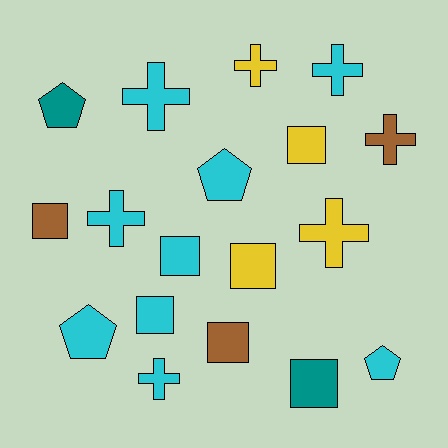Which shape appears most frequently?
Square, with 7 objects.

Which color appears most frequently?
Cyan, with 9 objects.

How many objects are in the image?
There are 18 objects.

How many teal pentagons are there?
There is 1 teal pentagon.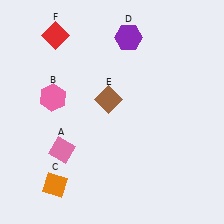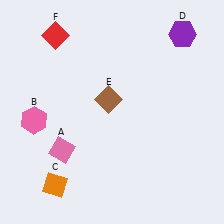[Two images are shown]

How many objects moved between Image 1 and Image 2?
2 objects moved between the two images.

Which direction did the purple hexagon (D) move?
The purple hexagon (D) moved right.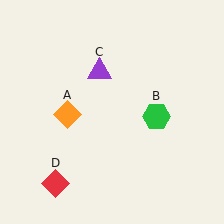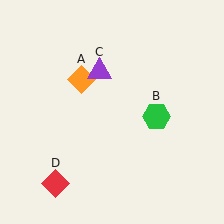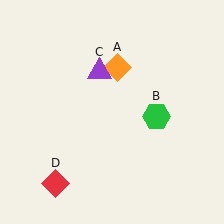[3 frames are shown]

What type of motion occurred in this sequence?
The orange diamond (object A) rotated clockwise around the center of the scene.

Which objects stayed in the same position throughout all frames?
Green hexagon (object B) and purple triangle (object C) and red diamond (object D) remained stationary.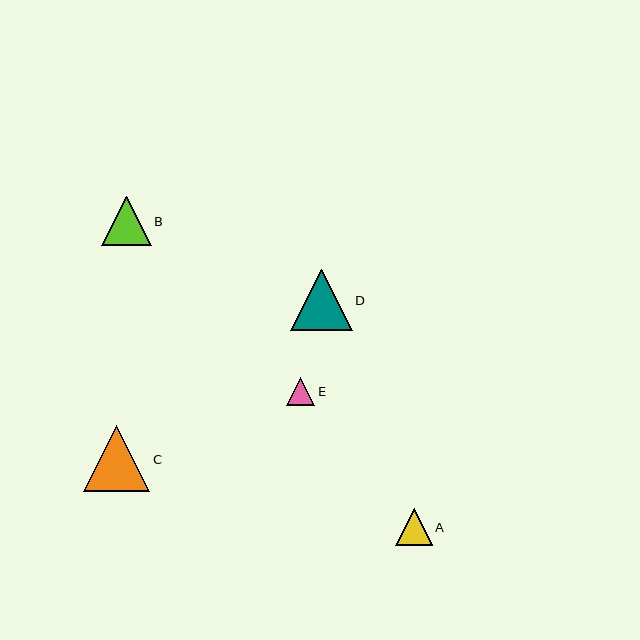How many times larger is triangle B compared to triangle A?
Triangle B is approximately 1.3 times the size of triangle A.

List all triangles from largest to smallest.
From largest to smallest: C, D, B, A, E.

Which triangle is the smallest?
Triangle E is the smallest with a size of approximately 28 pixels.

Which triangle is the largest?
Triangle C is the largest with a size of approximately 66 pixels.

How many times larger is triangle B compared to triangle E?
Triangle B is approximately 1.8 times the size of triangle E.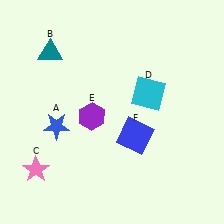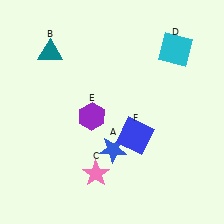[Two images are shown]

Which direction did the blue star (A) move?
The blue star (A) moved right.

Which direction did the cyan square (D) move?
The cyan square (D) moved up.